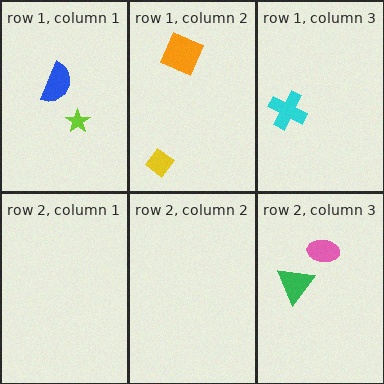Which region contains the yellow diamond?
The row 1, column 2 region.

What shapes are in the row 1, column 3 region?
The cyan cross.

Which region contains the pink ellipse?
The row 2, column 3 region.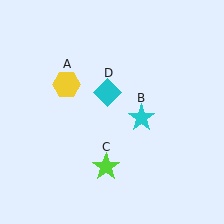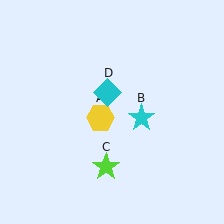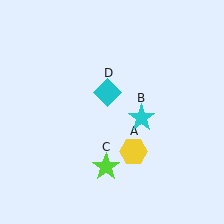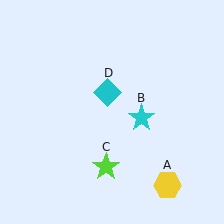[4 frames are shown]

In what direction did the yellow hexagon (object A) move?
The yellow hexagon (object A) moved down and to the right.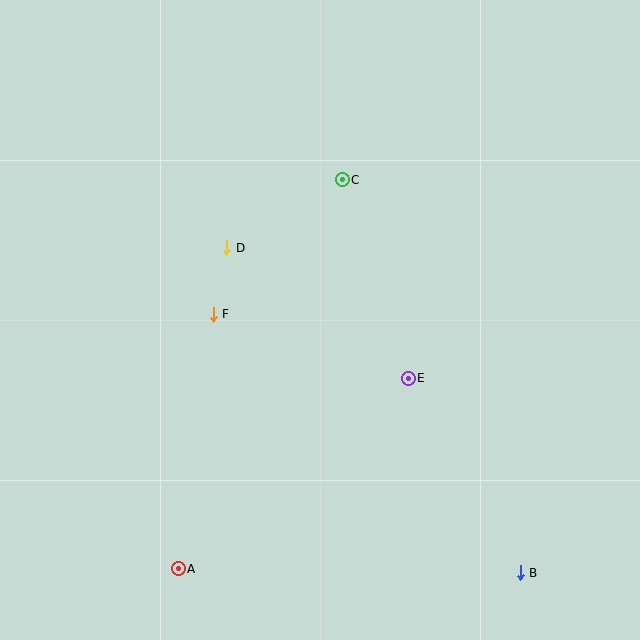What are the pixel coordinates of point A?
Point A is at (178, 569).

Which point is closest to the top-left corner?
Point D is closest to the top-left corner.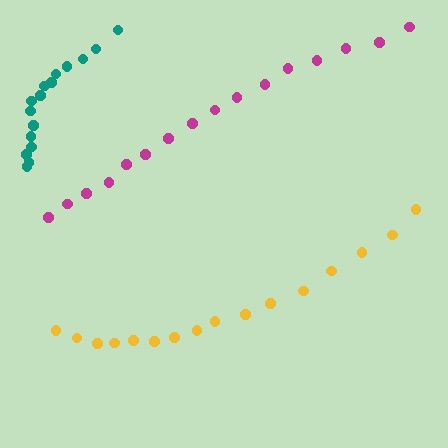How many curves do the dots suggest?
There are 3 distinct paths.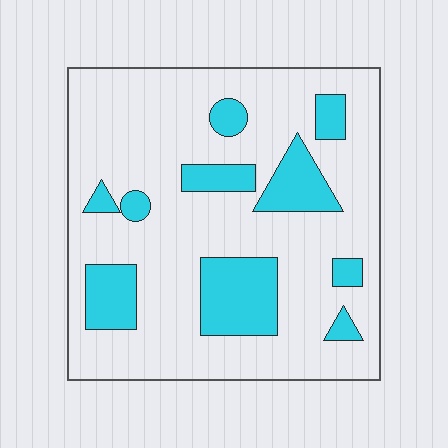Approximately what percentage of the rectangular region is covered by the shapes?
Approximately 20%.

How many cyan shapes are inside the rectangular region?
10.